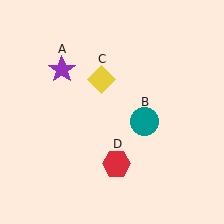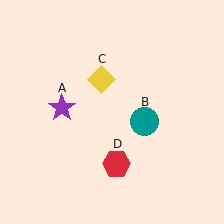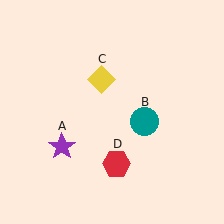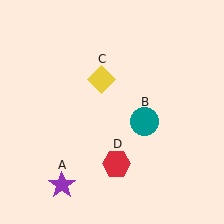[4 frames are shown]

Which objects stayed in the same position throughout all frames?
Teal circle (object B) and yellow diamond (object C) and red hexagon (object D) remained stationary.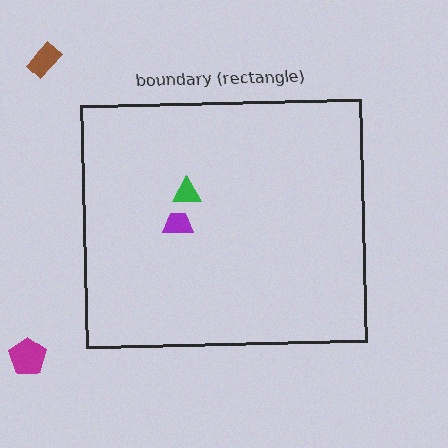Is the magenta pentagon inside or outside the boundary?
Outside.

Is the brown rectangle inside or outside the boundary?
Outside.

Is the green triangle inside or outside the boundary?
Inside.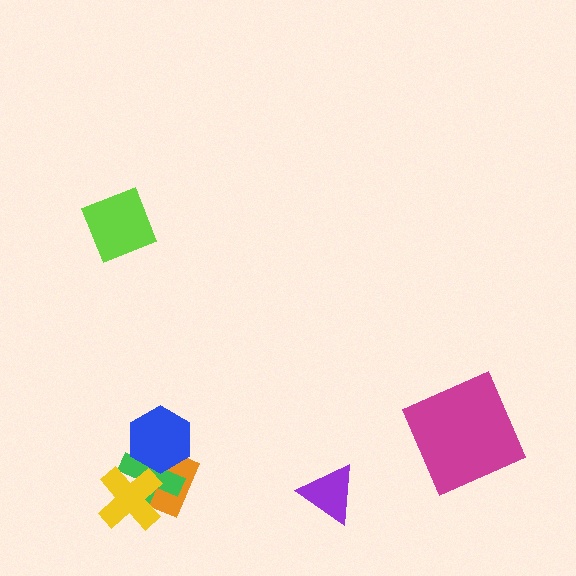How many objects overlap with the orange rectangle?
3 objects overlap with the orange rectangle.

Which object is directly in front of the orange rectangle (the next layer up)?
The green cross is directly in front of the orange rectangle.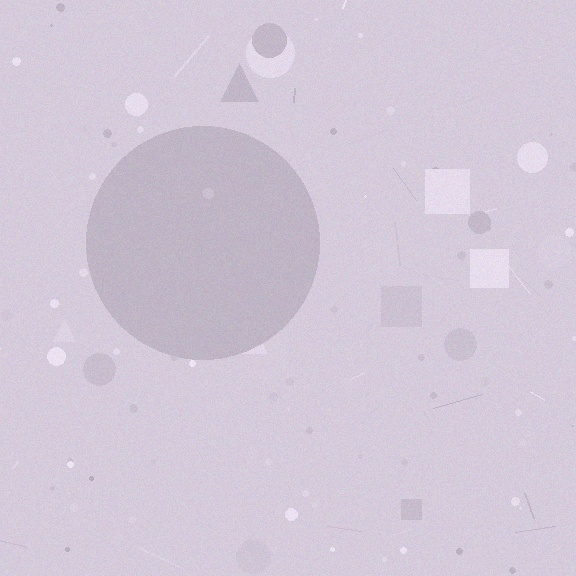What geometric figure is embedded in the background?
A circle is embedded in the background.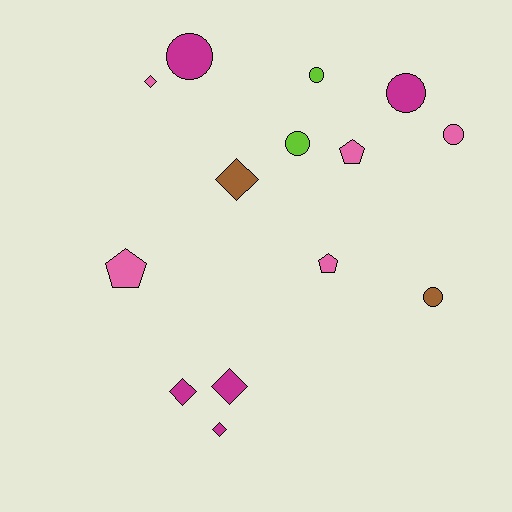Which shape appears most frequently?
Circle, with 6 objects.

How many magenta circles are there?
There are 2 magenta circles.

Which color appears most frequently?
Pink, with 5 objects.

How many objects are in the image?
There are 14 objects.